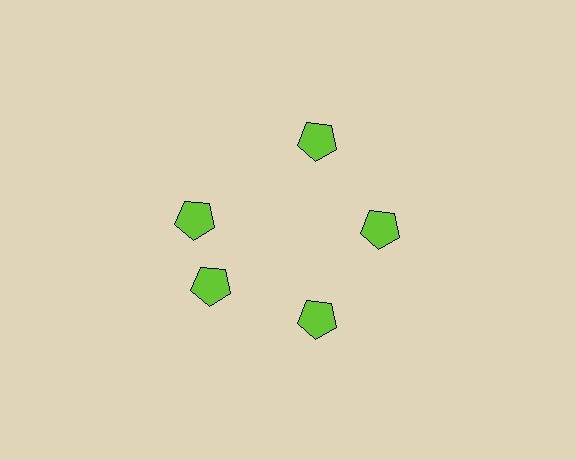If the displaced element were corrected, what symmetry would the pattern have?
It would have 5-fold rotational symmetry — the pattern would map onto itself every 72 degrees.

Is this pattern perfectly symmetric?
No. The 5 lime pentagons are arranged in a ring, but one element near the 10 o'clock position is rotated out of alignment along the ring, breaking the 5-fold rotational symmetry.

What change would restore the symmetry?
The symmetry would be restored by rotating it back into even spacing with its neighbors so that all 5 pentagons sit at equal angles and equal distance from the center.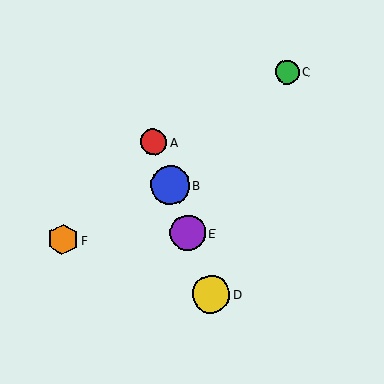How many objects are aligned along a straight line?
4 objects (A, B, D, E) are aligned along a straight line.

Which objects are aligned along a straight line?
Objects A, B, D, E are aligned along a straight line.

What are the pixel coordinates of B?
Object B is at (170, 186).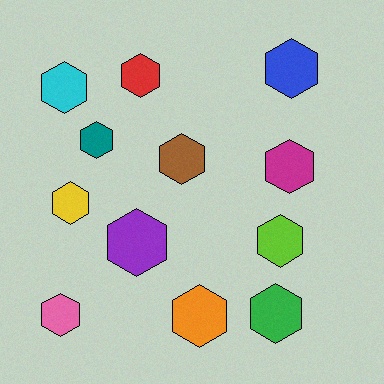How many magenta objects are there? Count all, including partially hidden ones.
There is 1 magenta object.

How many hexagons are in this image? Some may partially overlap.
There are 12 hexagons.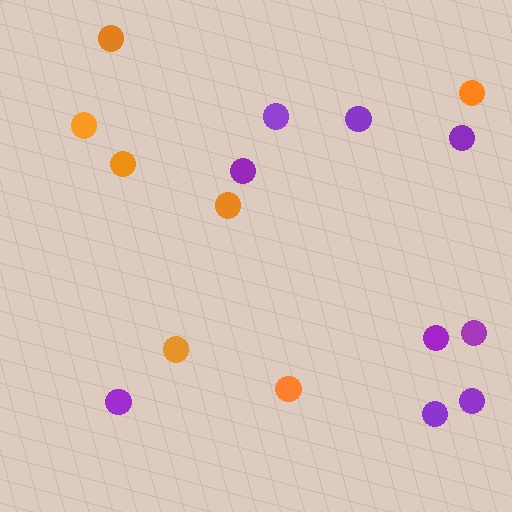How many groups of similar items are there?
There are 2 groups: one group of purple circles (9) and one group of orange circles (7).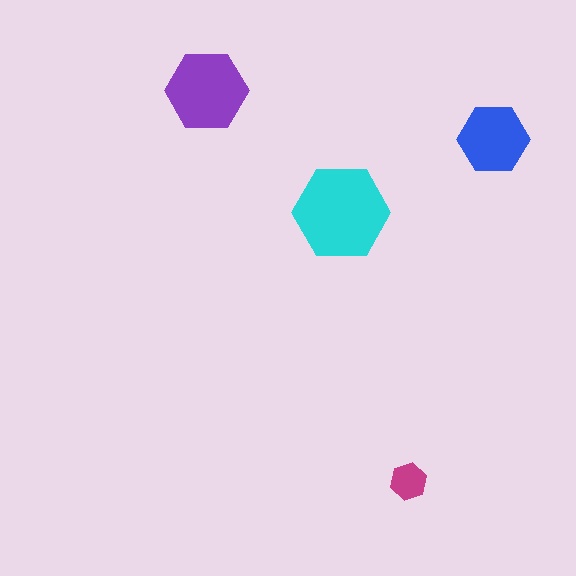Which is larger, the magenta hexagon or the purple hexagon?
The purple one.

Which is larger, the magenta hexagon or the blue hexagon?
The blue one.